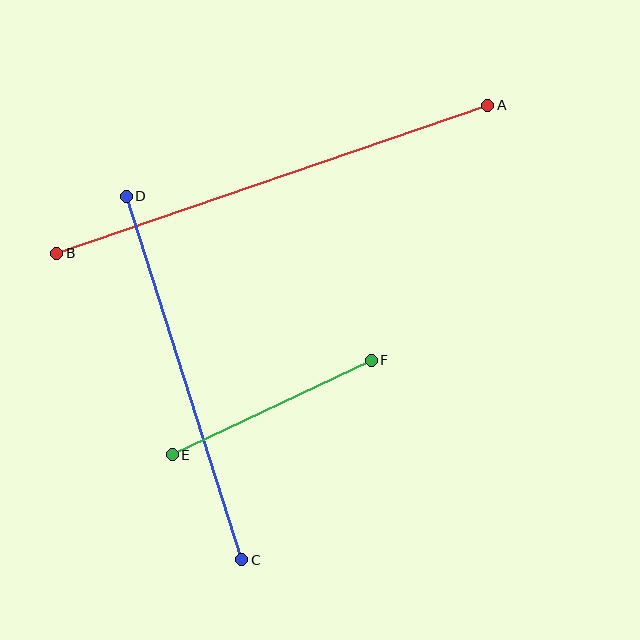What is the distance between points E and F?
The distance is approximately 220 pixels.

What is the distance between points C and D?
The distance is approximately 381 pixels.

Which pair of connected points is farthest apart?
Points A and B are farthest apart.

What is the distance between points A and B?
The distance is approximately 456 pixels.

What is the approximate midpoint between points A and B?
The midpoint is at approximately (272, 179) pixels.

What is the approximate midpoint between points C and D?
The midpoint is at approximately (184, 378) pixels.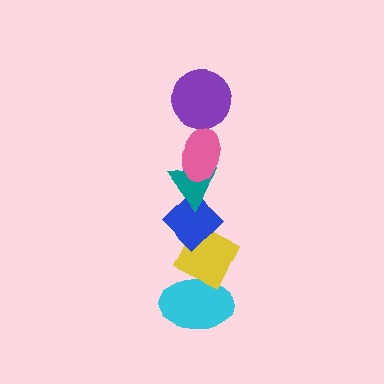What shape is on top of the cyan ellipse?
The yellow diamond is on top of the cyan ellipse.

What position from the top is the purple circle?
The purple circle is 1st from the top.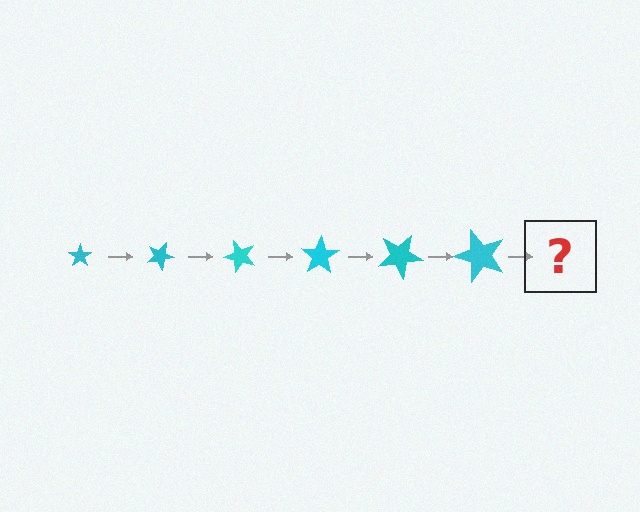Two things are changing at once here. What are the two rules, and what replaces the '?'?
The two rules are that the star grows larger each step and it rotates 25 degrees each step. The '?' should be a star, larger than the previous one and rotated 150 degrees from the start.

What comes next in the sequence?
The next element should be a star, larger than the previous one and rotated 150 degrees from the start.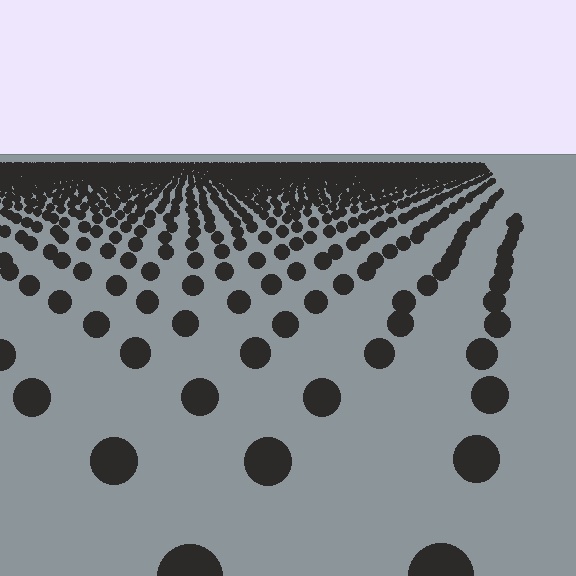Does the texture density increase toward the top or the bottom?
Density increases toward the top.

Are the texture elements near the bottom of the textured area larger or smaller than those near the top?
Larger. Near the bottom, elements are closer to the viewer and appear at a bigger on-screen size.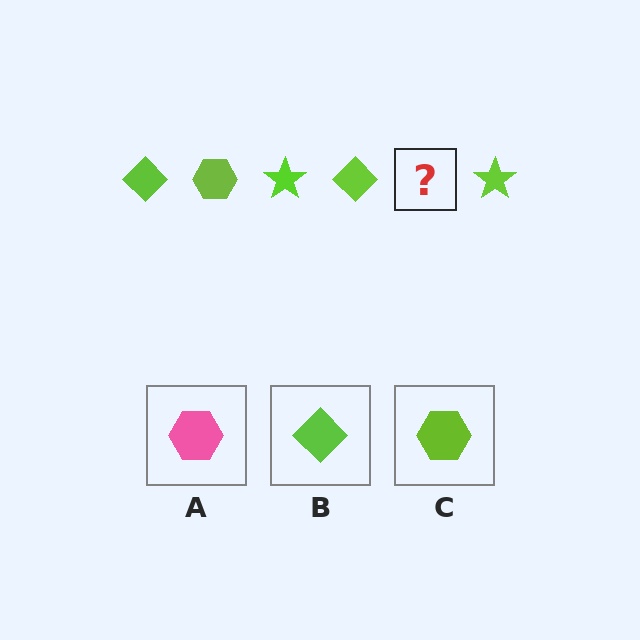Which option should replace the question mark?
Option C.